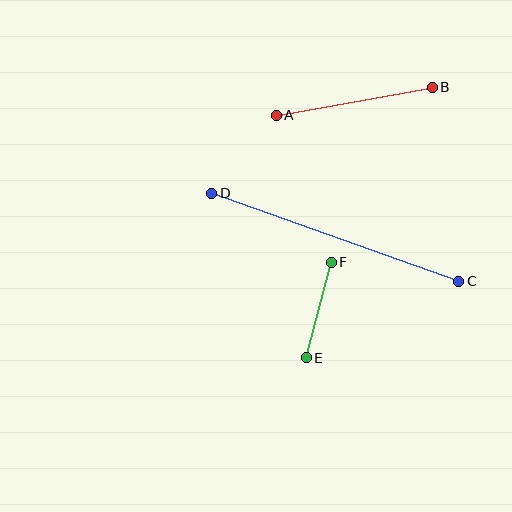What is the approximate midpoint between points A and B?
The midpoint is at approximately (354, 101) pixels.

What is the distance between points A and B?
The distance is approximately 158 pixels.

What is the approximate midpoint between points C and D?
The midpoint is at approximately (335, 237) pixels.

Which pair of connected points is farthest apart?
Points C and D are farthest apart.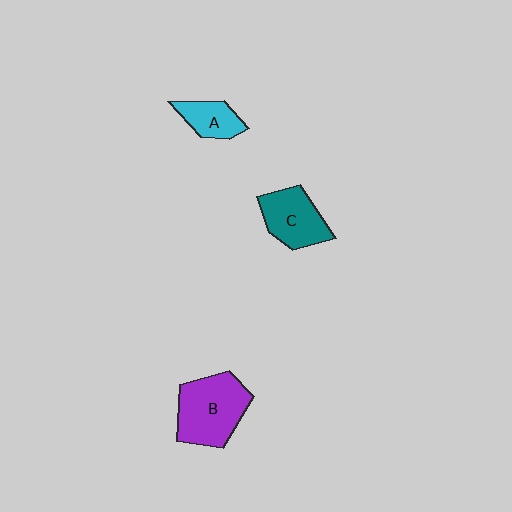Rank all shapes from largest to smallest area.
From largest to smallest: B (purple), C (teal), A (cyan).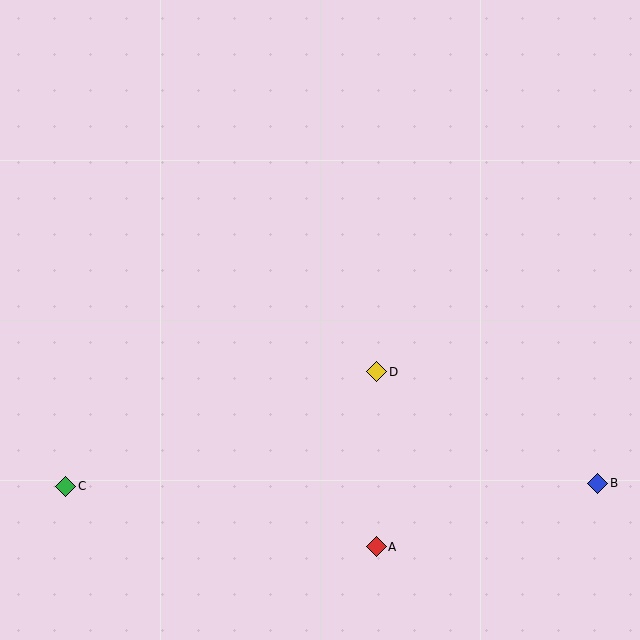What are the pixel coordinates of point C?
Point C is at (66, 486).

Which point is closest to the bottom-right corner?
Point B is closest to the bottom-right corner.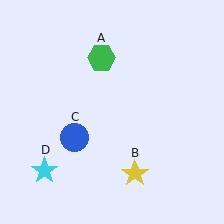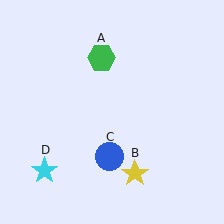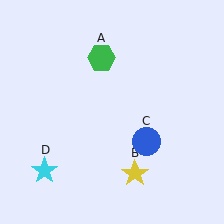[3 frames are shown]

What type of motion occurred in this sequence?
The blue circle (object C) rotated counterclockwise around the center of the scene.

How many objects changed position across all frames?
1 object changed position: blue circle (object C).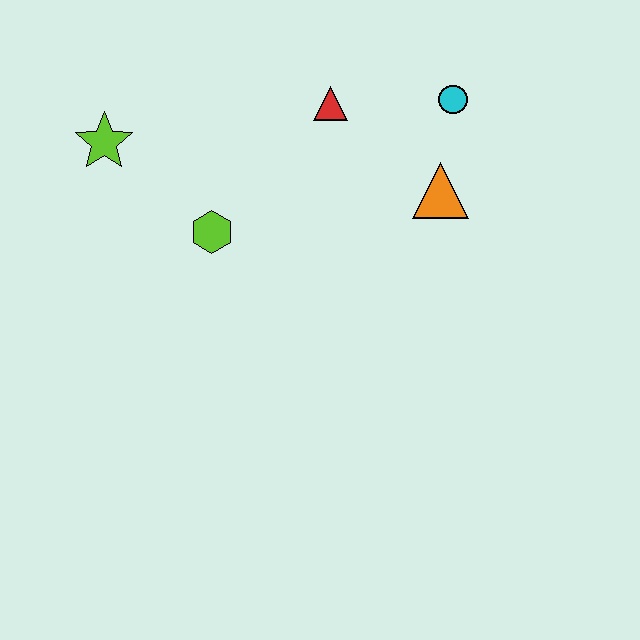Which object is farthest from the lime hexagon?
The cyan circle is farthest from the lime hexagon.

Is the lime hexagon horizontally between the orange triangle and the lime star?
Yes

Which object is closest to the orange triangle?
The cyan circle is closest to the orange triangle.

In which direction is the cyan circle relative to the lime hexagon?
The cyan circle is to the right of the lime hexagon.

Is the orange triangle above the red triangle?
No